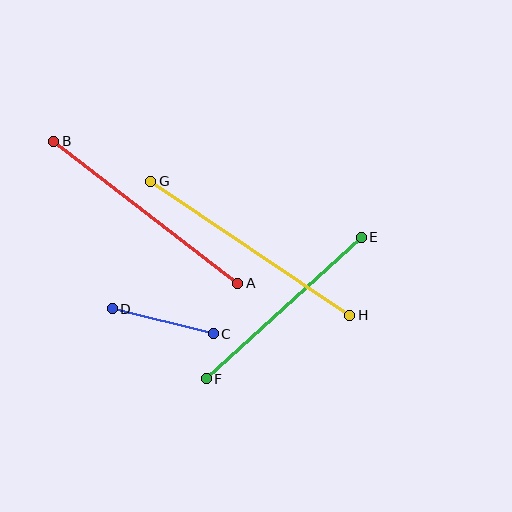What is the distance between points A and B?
The distance is approximately 232 pixels.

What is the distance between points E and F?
The distance is approximately 210 pixels.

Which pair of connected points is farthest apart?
Points G and H are farthest apart.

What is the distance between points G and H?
The distance is approximately 240 pixels.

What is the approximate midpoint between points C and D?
The midpoint is at approximately (163, 321) pixels.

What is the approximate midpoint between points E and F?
The midpoint is at approximately (284, 308) pixels.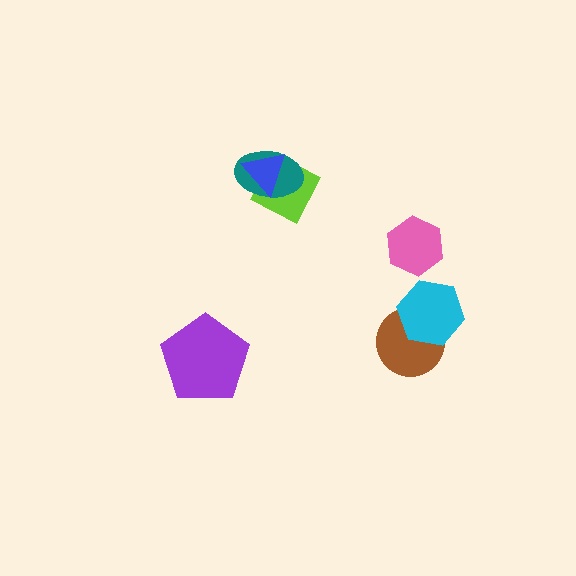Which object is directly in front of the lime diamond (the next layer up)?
The teal ellipse is directly in front of the lime diamond.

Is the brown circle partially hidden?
Yes, it is partially covered by another shape.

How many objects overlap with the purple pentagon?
0 objects overlap with the purple pentagon.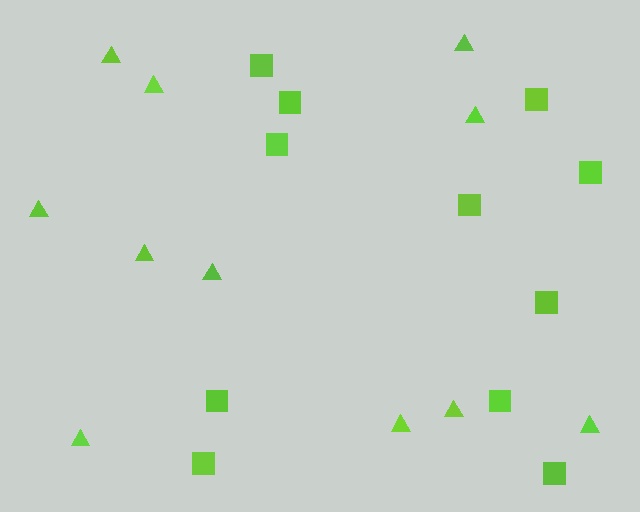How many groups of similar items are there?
There are 2 groups: one group of triangles (11) and one group of squares (11).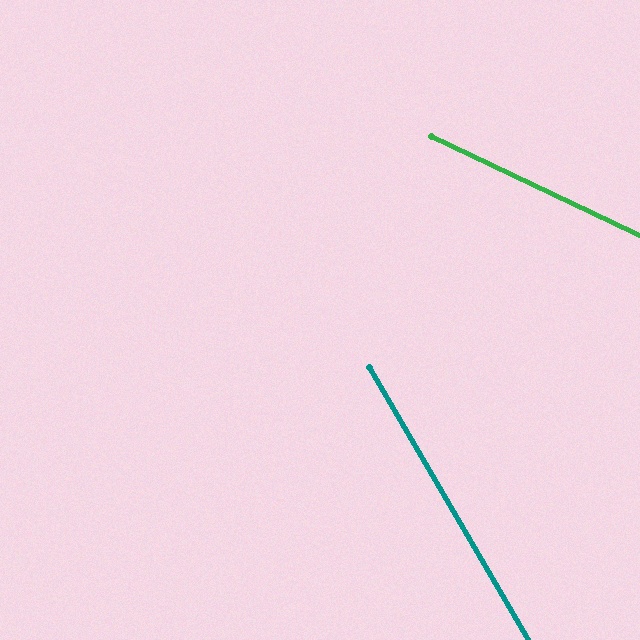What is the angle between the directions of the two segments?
Approximately 34 degrees.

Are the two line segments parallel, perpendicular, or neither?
Neither parallel nor perpendicular — they differ by about 34°.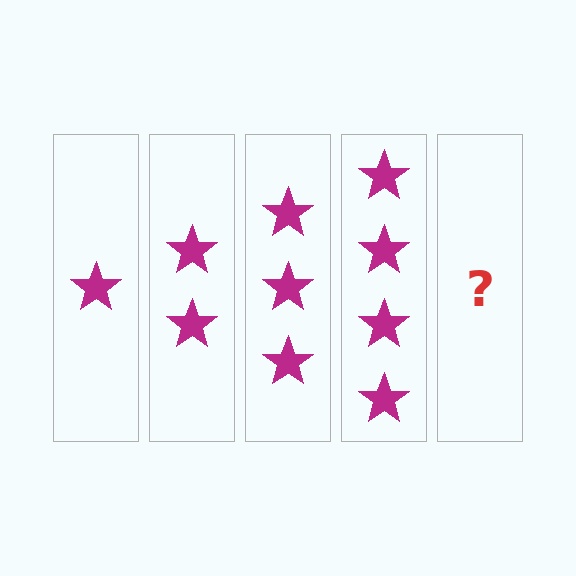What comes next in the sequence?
The next element should be 5 stars.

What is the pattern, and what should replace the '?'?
The pattern is that each step adds one more star. The '?' should be 5 stars.